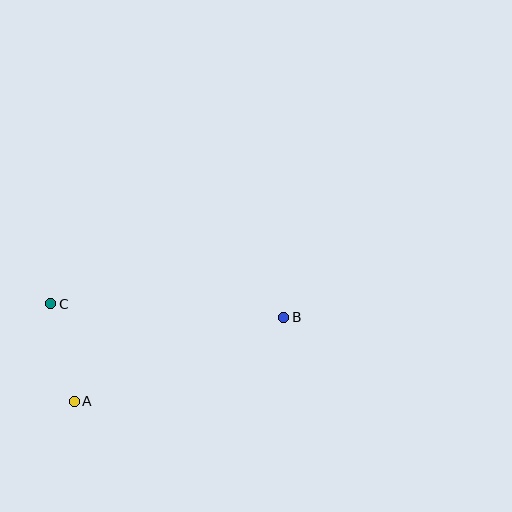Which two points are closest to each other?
Points A and C are closest to each other.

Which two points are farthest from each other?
Points B and C are farthest from each other.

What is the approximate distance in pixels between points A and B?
The distance between A and B is approximately 226 pixels.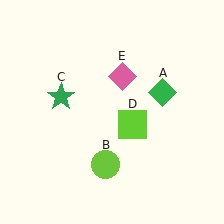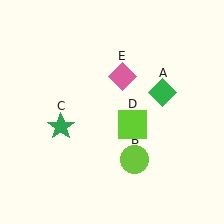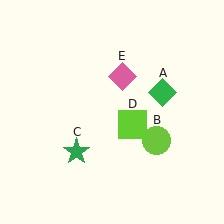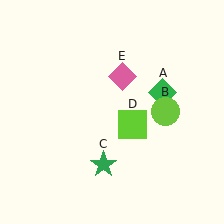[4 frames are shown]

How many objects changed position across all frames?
2 objects changed position: lime circle (object B), green star (object C).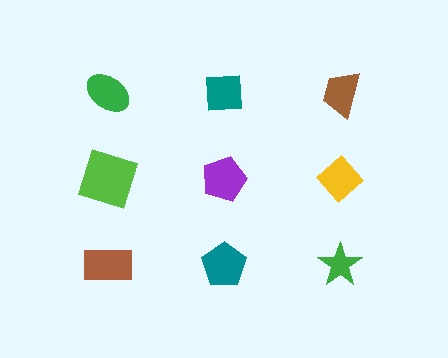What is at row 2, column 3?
A yellow diamond.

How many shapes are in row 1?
3 shapes.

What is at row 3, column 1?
A brown rectangle.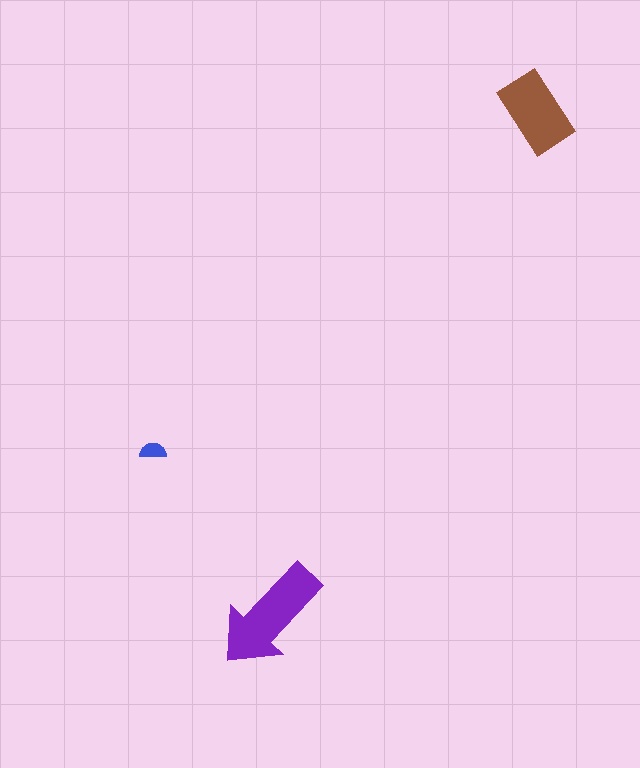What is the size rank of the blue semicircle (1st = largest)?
3rd.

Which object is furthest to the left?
The blue semicircle is leftmost.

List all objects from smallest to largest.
The blue semicircle, the brown rectangle, the purple arrow.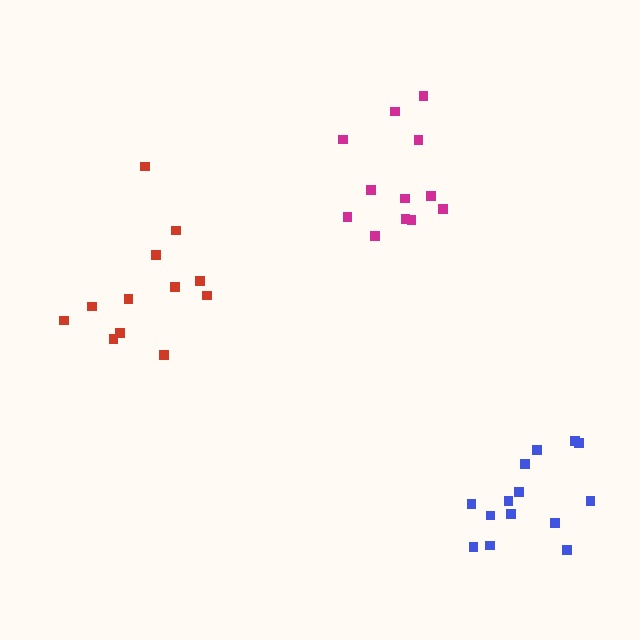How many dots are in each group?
Group 1: 12 dots, Group 2: 12 dots, Group 3: 14 dots (38 total).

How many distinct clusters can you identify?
There are 3 distinct clusters.